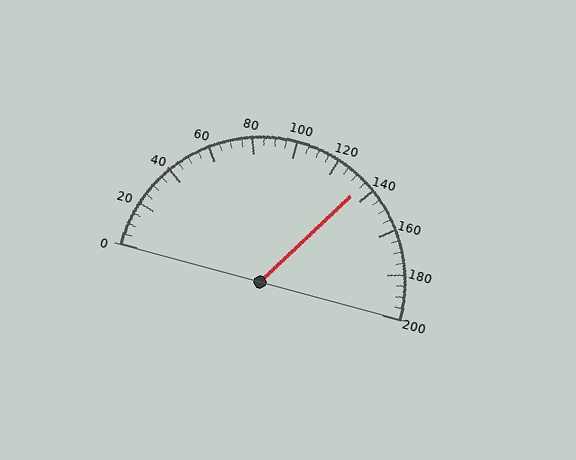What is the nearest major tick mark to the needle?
The nearest major tick mark is 140.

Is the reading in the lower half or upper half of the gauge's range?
The reading is in the upper half of the range (0 to 200).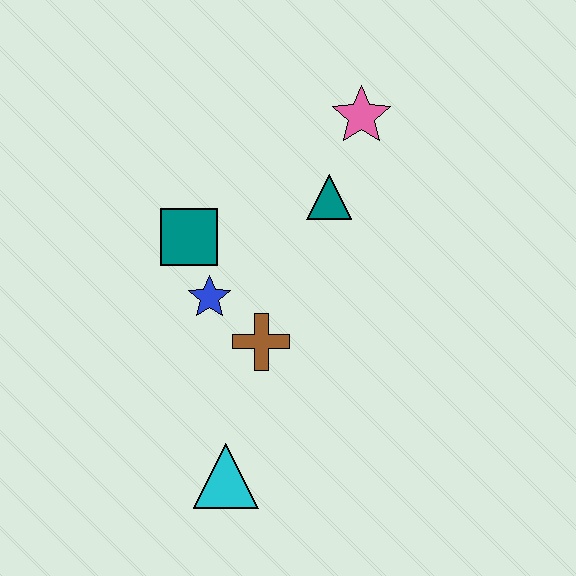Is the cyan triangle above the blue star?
No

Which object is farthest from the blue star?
The pink star is farthest from the blue star.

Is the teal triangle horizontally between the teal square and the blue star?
No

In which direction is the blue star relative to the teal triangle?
The blue star is to the left of the teal triangle.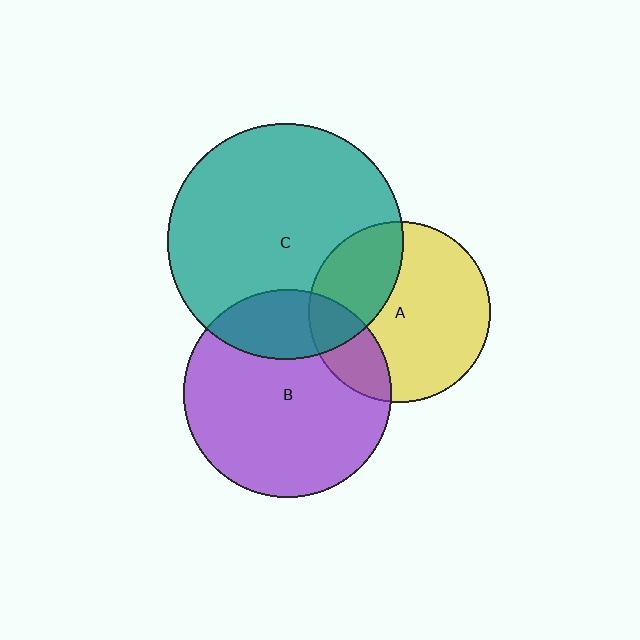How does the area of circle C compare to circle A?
Approximately 1.7 times.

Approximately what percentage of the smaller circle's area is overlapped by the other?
Approximately 25%.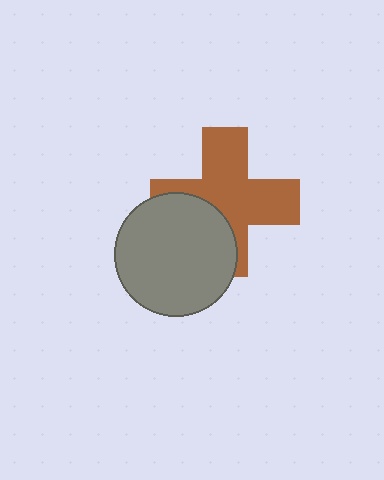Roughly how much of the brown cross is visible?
Most of it is visible (roughly 66%).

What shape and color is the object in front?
The object in front is a gray circle.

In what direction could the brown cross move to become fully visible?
The brown cross could move toward the upper-right. That would shift it out from behind the gray circle entirely.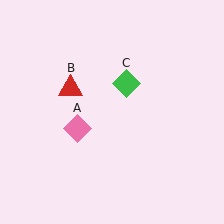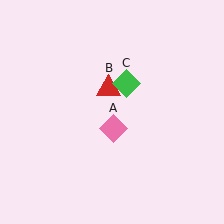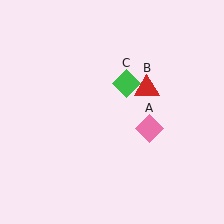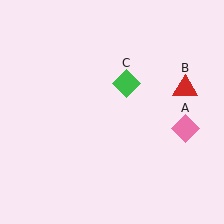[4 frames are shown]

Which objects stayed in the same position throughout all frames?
Green diamond (object C) remained stationary.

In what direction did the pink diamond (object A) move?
The pink diamond (object A) moved right.